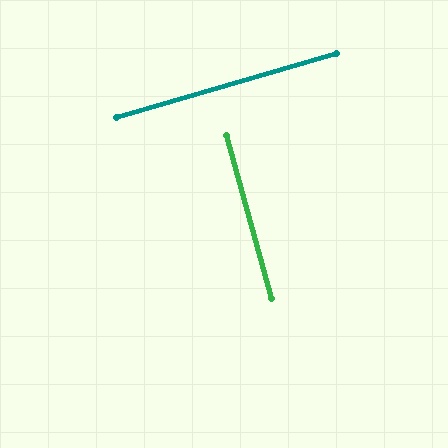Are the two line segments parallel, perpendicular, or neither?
Perpendicular — they meet at approximately 89°.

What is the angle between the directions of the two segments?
Approximately 89 degrees.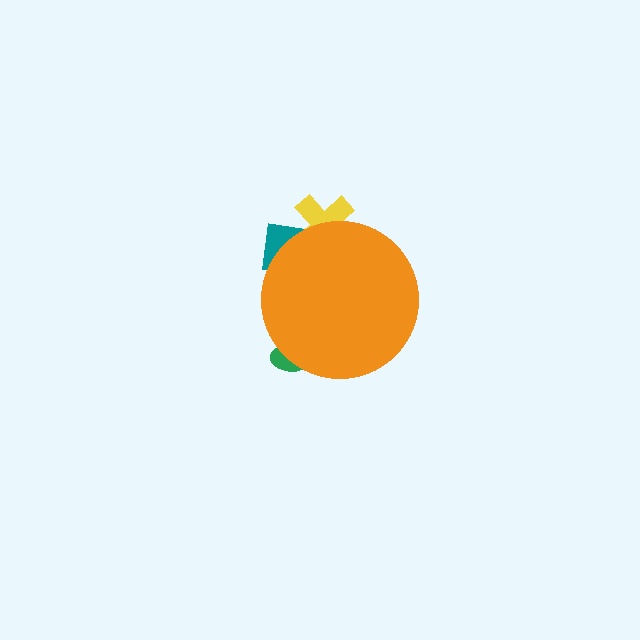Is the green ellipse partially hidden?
Yes, the green ellipse is partially hidden behind the orange circle.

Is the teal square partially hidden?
Yes, the teal square is partially hidden behind the orange circle.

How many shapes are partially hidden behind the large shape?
3 shapes are partially hidden.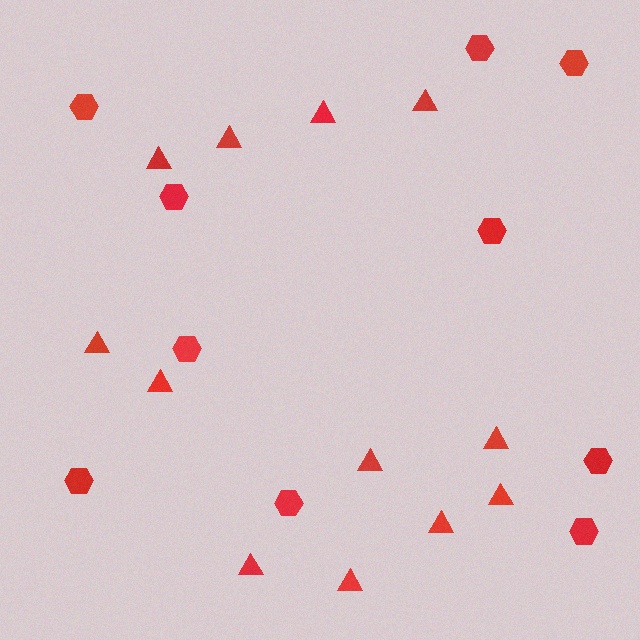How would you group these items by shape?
There are 2 groups: one group of triangles (12) and one group of hexagons (10).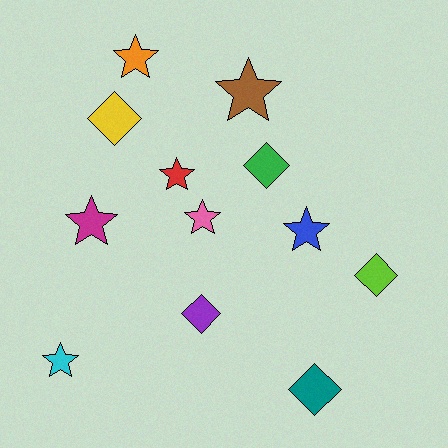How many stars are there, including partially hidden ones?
There are 7 stars.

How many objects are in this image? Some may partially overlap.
There are 12 objects.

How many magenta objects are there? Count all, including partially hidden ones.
There is 1 magenta object.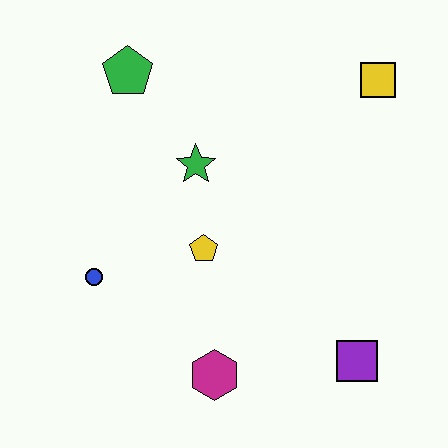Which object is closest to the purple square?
The magenta hexagon is closest to the purple square.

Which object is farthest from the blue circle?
The yellow square is farthest from the blue circle.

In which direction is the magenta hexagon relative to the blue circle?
The magenta hexagon is to the right of the blue circle.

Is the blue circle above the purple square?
Yes